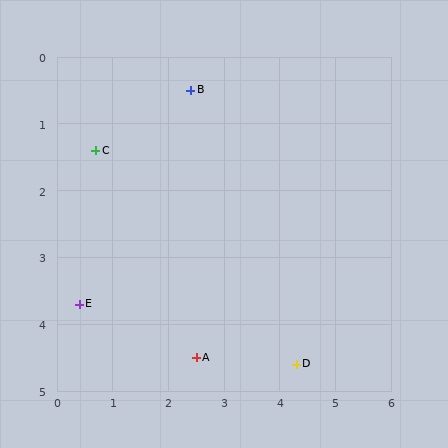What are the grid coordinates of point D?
Point D is at approximately (4.3, 4.6).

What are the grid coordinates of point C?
Point C is at approximately (0.7, 1.4).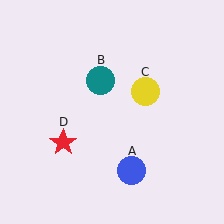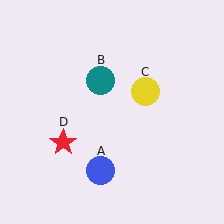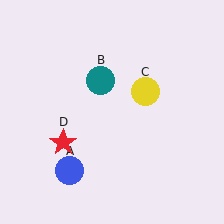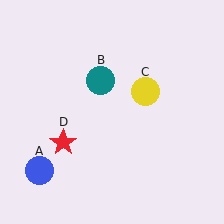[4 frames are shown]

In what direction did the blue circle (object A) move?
The blue circle (object A) moved left.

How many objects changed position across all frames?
1 object changed position: blue circle (object A).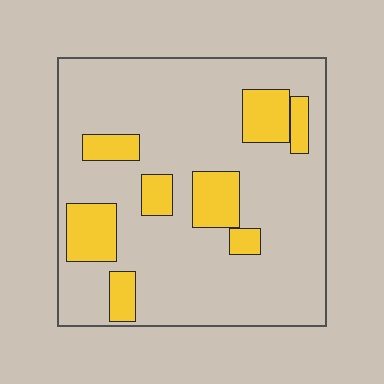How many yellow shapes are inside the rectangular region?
8.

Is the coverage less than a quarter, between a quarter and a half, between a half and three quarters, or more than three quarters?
Less than a quarter.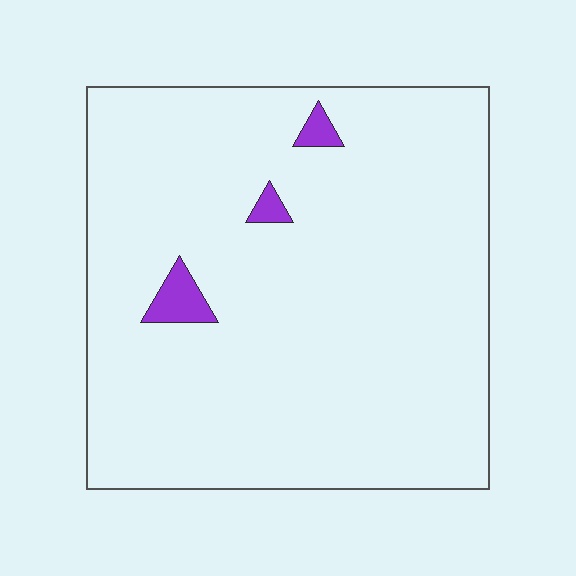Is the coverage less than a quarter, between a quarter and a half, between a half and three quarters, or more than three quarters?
Less than a quarter.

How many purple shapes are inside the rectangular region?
3.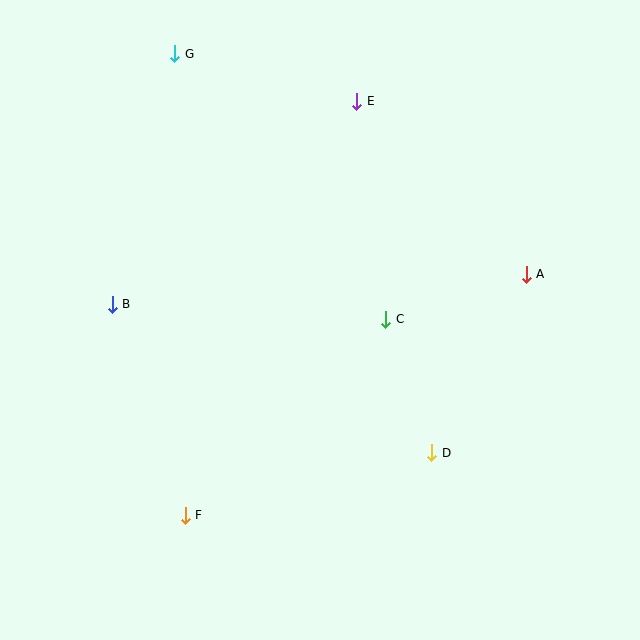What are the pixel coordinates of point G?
Point G is at (175, 54).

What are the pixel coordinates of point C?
Point C is at (386, 319).